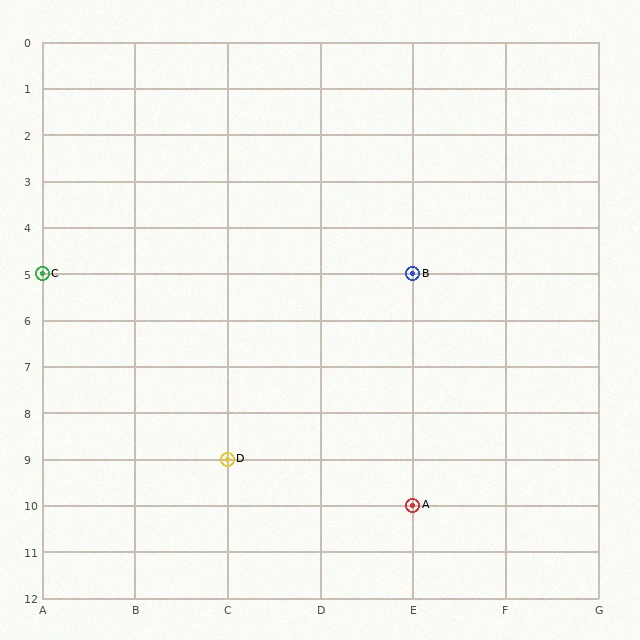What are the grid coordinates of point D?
Point D is at grid coordinates (C, 9).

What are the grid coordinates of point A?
Point A is at grid coordinates (E, 10).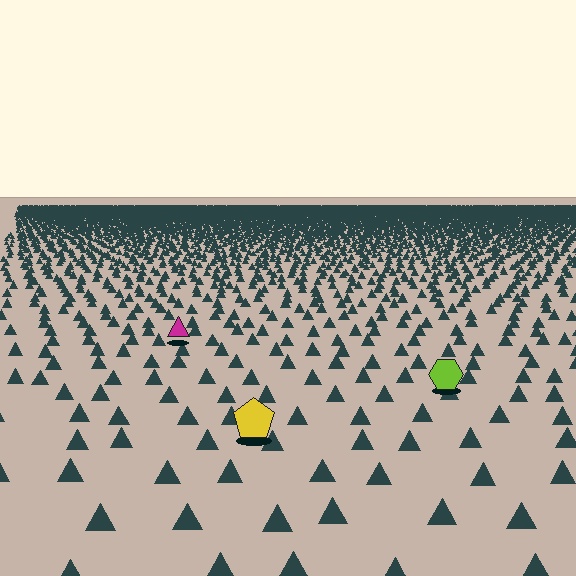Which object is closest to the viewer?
The yellow pentagon is closest. The texture marks near it are larger and more spread out.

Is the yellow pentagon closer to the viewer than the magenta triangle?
Yes. The yellow pentagon is closer — you can tell from the texture gradient: the ground texture is coarser near it.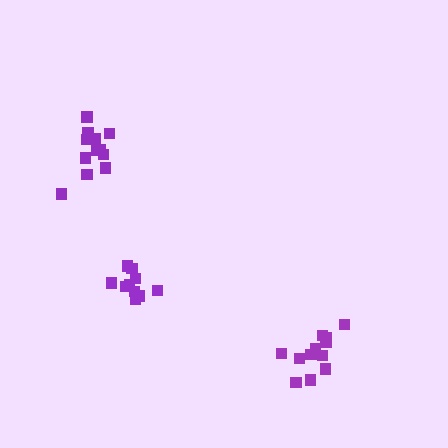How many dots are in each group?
Group 1: 10 dots, Group 2: 12 dots, Group 3: 13 dots (35 total).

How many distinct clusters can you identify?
There are 3 distinct clusters.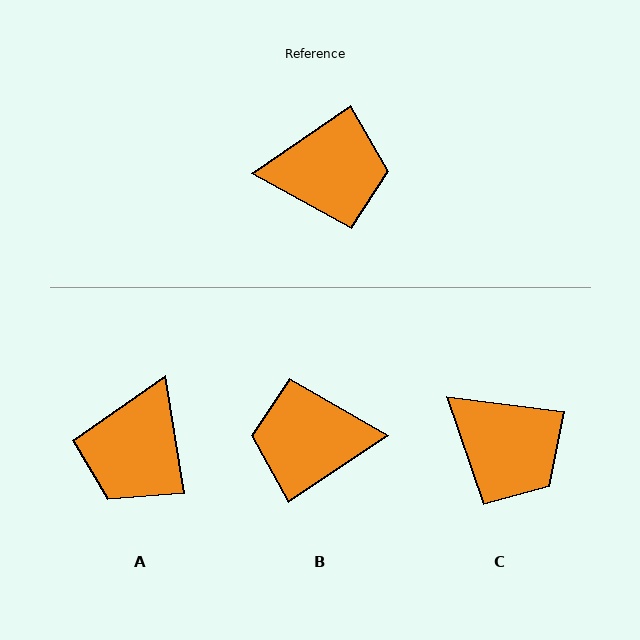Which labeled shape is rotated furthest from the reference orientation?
B, about 179 degrees away.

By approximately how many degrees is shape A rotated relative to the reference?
Approximately 116 degrees clockwise.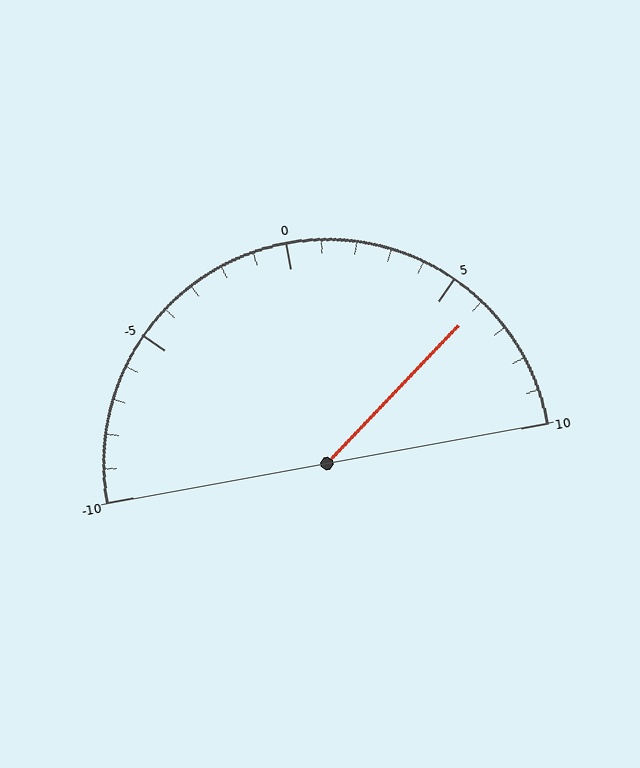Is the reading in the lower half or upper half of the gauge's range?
The reading is in the upper half of the range (-10 to 10).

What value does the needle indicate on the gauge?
The needle indicates approximately 6.